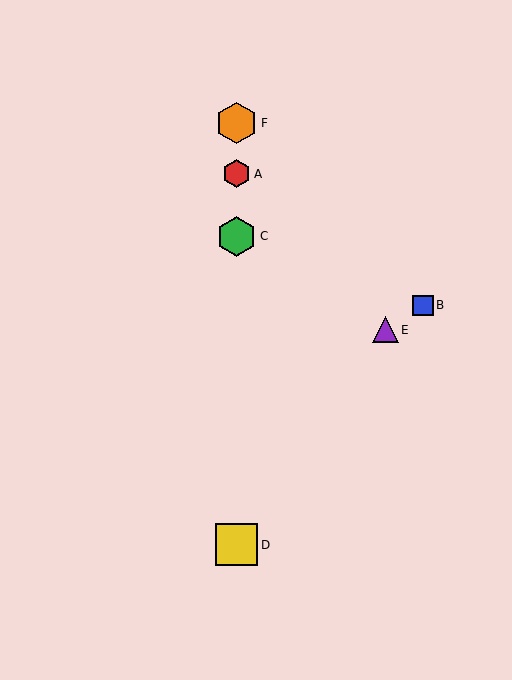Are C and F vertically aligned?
Yes, both are at x≈237.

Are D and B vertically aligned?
No, D is at x≈237 and B is at x≈423.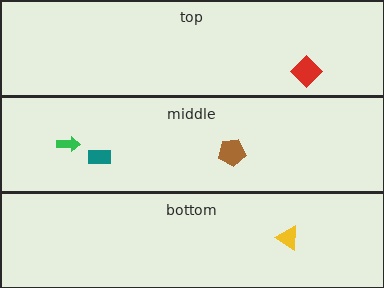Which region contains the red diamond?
The top region.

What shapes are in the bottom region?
The yellow triangle.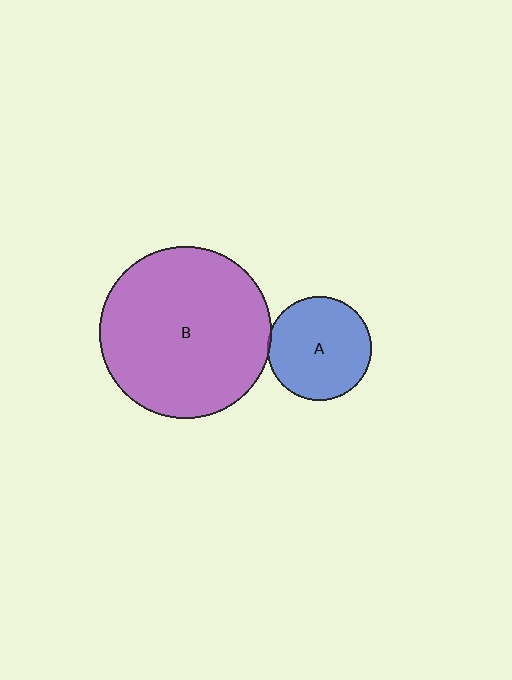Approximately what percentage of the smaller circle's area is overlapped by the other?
Approximately 5%.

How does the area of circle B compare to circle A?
Approximately 2.7 times.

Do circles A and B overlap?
Yes.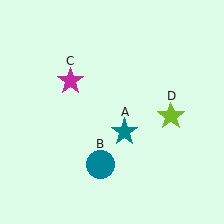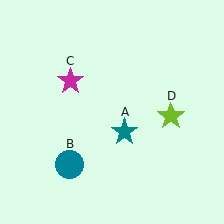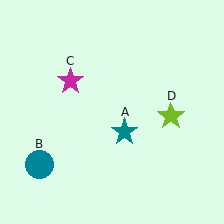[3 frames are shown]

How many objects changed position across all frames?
1 object changed position: teal circle (object B).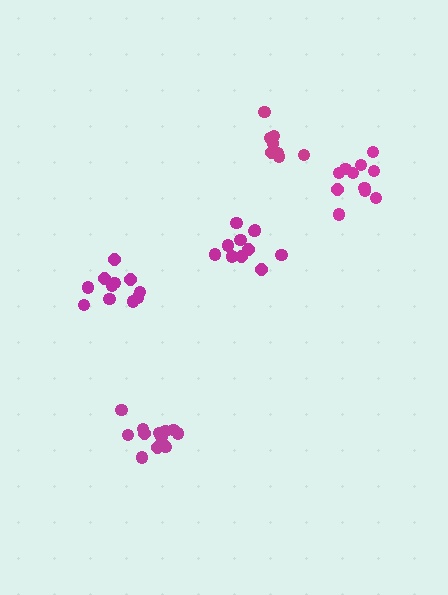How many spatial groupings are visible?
There are 5 spatial groupings.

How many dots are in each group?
Group 1: 11 dots, Group 2: 11 dots, Group 3: 13 dots, Group 4: 11 dots, Group 5: 8 dots (54 total).